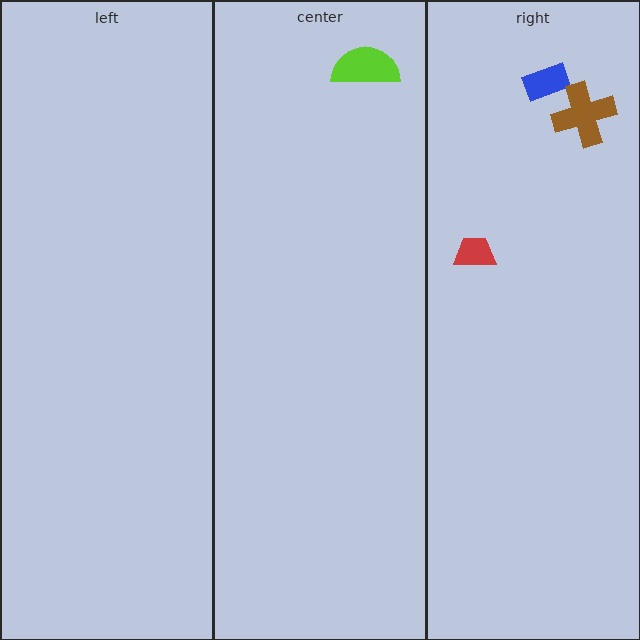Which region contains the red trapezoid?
The right region.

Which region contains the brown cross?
The right region.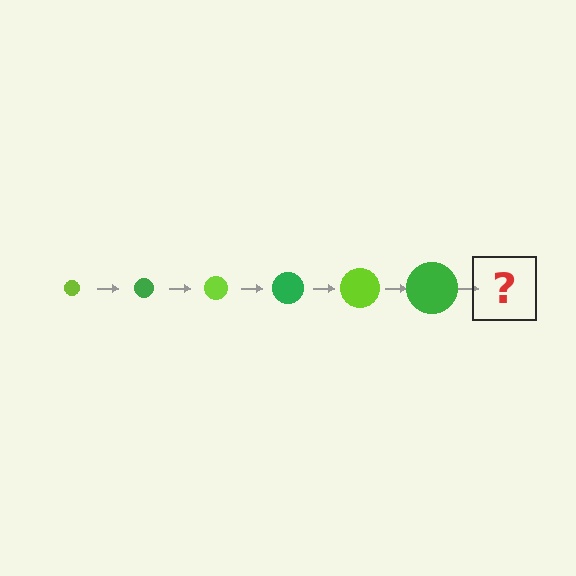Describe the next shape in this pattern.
It should be a lime circle, larger than the previous one.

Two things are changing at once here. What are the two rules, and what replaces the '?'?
The two rules are that the circle grows larger each step and the color cycles through lime and green. The '?' should be a lime circle, larger than the previous one.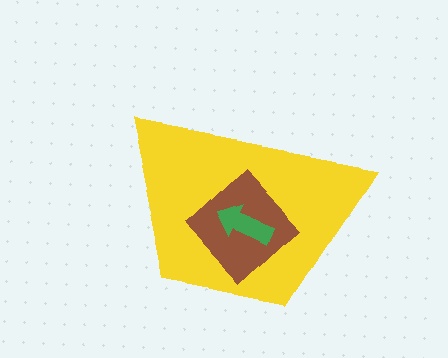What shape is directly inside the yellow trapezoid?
The brown diamond.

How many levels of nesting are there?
3.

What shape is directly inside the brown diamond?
The green arrow.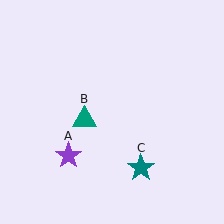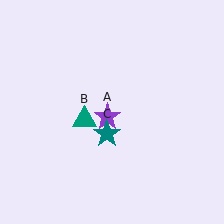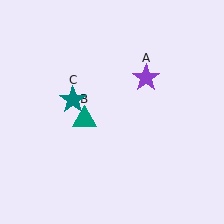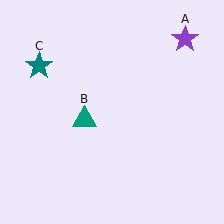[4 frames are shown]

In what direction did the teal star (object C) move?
The teal star (object C) moved up and to the left.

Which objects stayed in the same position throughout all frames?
Teal triangle (object B) remained stationary.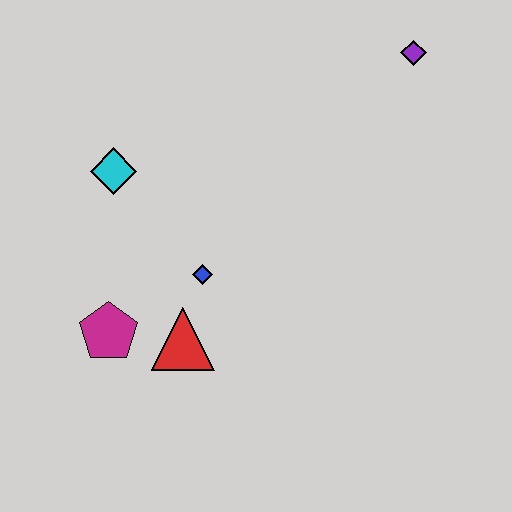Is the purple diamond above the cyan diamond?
Yes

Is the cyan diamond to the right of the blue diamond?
No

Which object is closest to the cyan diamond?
The blue diamond is closest to the cyan diamond.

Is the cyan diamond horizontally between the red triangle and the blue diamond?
No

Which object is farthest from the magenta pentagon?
The purple diamond is farthest from the magenta pentagon.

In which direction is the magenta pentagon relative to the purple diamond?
The magenta pentagon is to the left of the purple diamond.